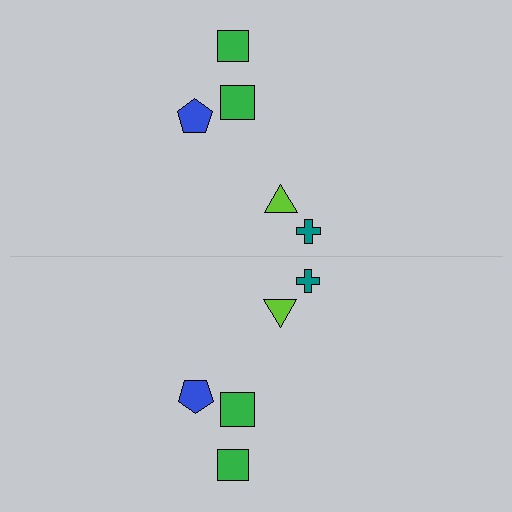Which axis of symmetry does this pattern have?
The pattern has a horizontal axis of symmetry running through the center of the image.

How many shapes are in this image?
There are 10 shapes in this image.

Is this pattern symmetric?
Yes, this pattern has bilateral (reflection) symmetry.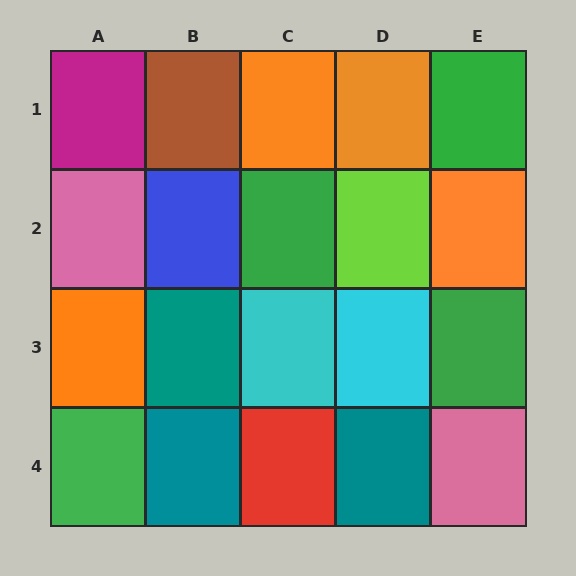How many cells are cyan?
2 cells are cyan.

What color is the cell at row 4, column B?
Teal.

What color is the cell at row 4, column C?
Red.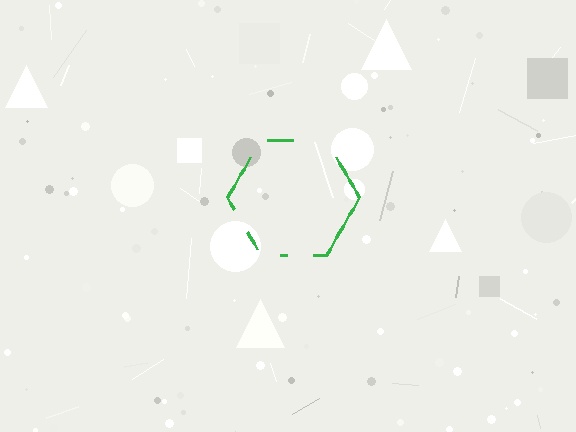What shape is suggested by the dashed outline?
The dashed outline suggests a hexagon.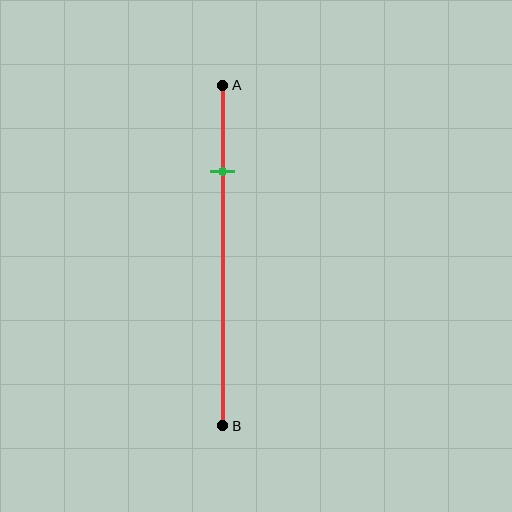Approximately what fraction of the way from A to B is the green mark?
The green mark is approximately 25% of the way from A to B.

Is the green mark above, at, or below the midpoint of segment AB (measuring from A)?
The green mark is above the midpoint of segment AB.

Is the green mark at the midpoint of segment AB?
No, the mark is at about 25% from A, not at the 50% midpoint.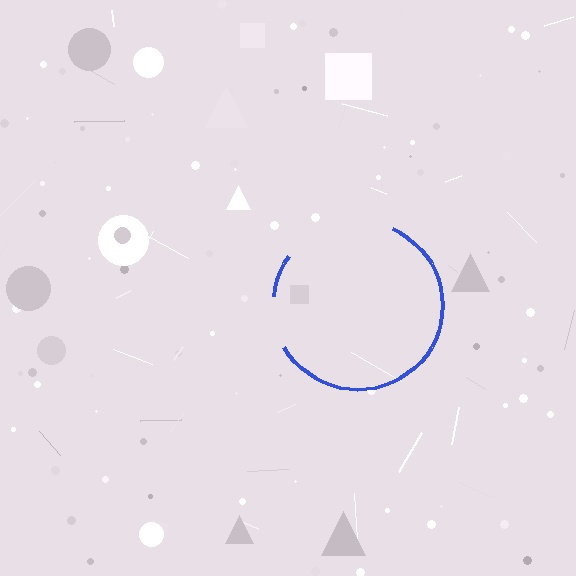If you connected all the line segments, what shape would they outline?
They would outline a circle.